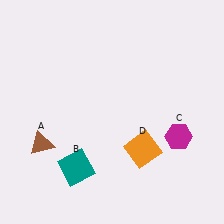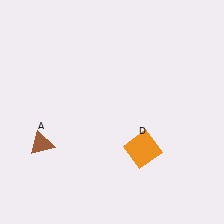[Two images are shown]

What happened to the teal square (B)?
The teal square (B) was removed in Image 2. It was in the bottom-left area of Image 1.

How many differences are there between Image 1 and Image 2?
There are 2 differences between the two images.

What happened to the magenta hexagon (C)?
The magenta hexagon (C) was removed in Image 2. It was in the bottom-right area of Image 1.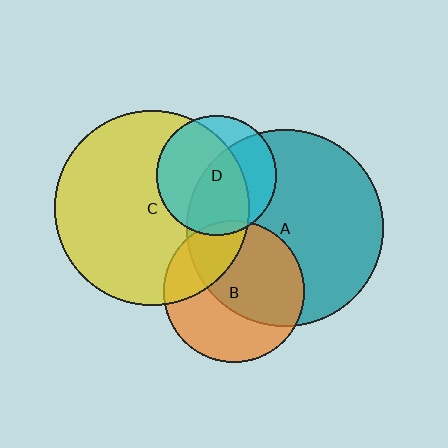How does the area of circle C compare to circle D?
Approximately 2.6 times.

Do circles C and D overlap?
Yes.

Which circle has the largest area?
Circle A (teal).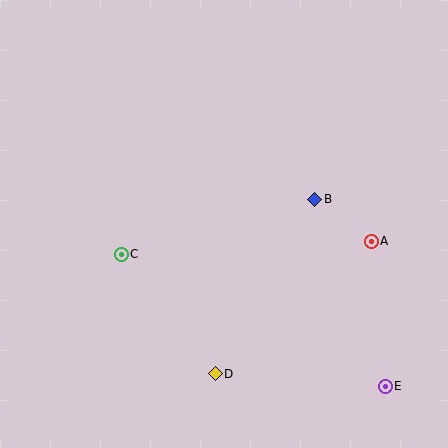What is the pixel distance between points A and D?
The distance between A and D is 205 pixels.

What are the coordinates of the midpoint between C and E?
The midpoint between C and E is at (253, 320).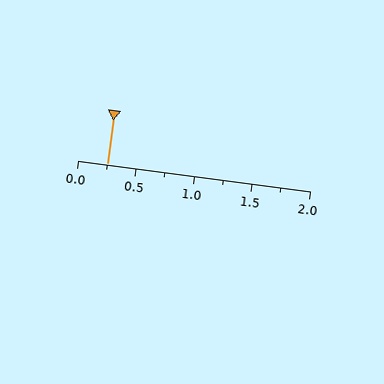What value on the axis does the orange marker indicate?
The marker indicates approximately 0.25.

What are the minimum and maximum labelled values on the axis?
The axis runs from 0.0 to 2.0.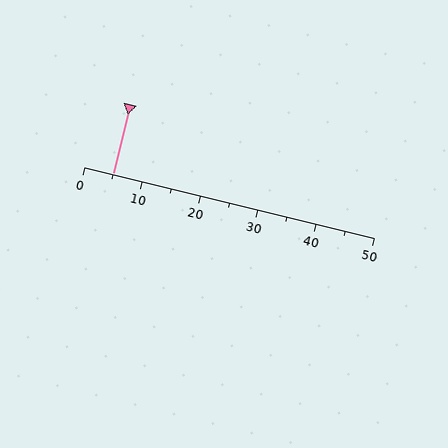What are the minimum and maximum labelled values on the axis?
The axis runs from 0 to 50.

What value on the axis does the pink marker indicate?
The marker indicates approximately 5.